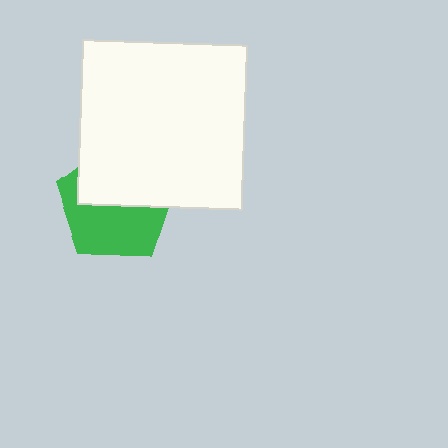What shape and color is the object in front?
The object in front is a white square.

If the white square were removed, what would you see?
You would see the complete green pentagon.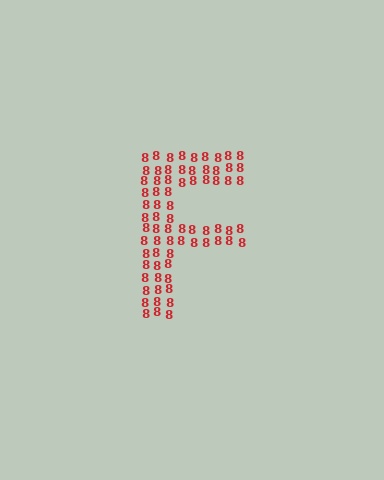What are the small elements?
The small elements are digit 8's.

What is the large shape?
The large shape is the letter F.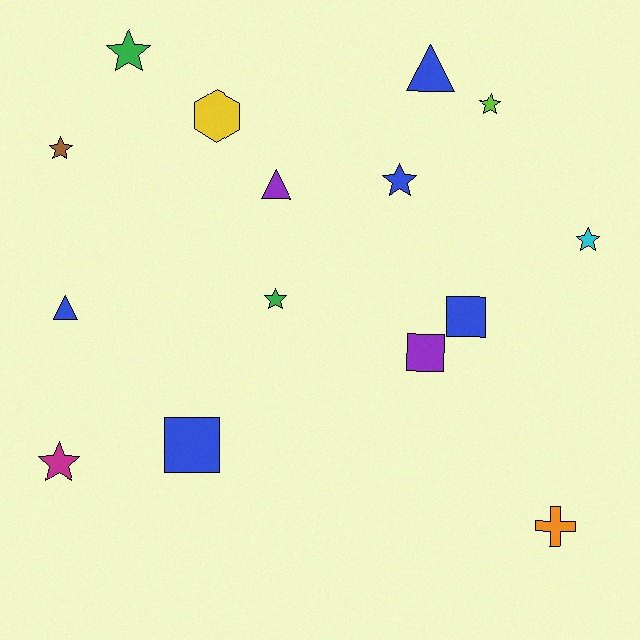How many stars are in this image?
There are 7 stars.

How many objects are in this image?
There are 15 objects.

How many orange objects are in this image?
There is 1 orange object.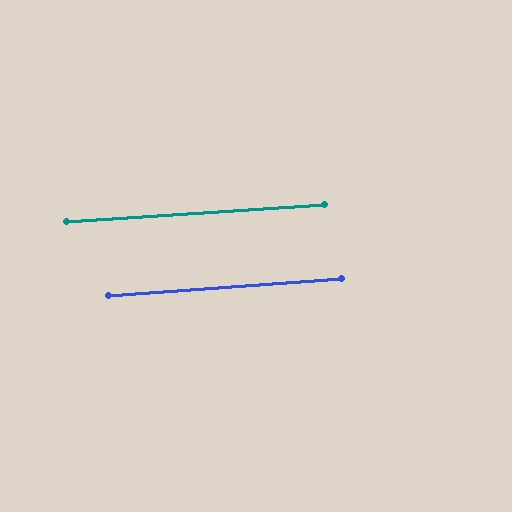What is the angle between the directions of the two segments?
Approximately 0 degrees.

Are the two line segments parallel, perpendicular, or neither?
Parallel — their directions differ by only 0.4°.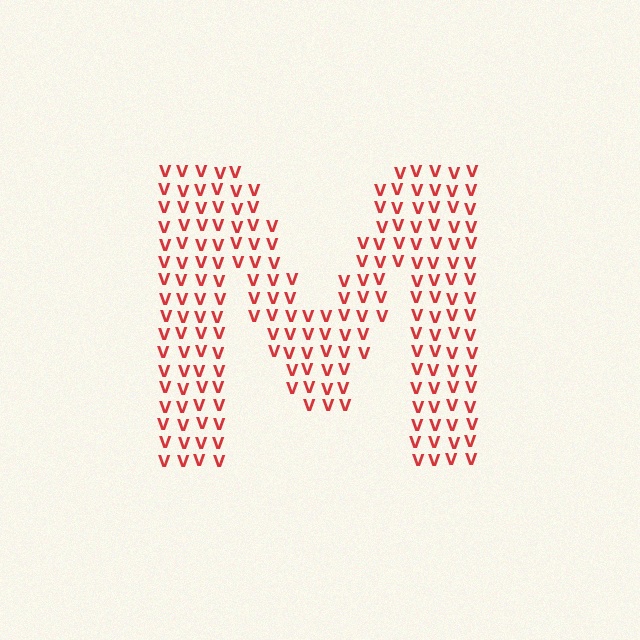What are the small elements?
The small elements are letter V's.